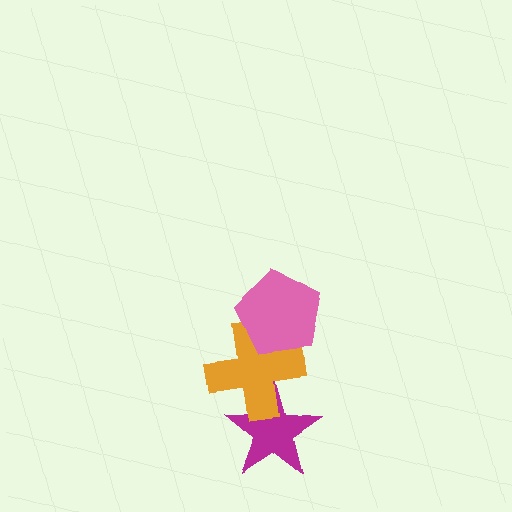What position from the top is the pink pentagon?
The pink pentagon is 1st from the top.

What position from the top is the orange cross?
The orange cross is 2nd from the top.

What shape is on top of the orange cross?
The pink pentagon is on top of the orange cross.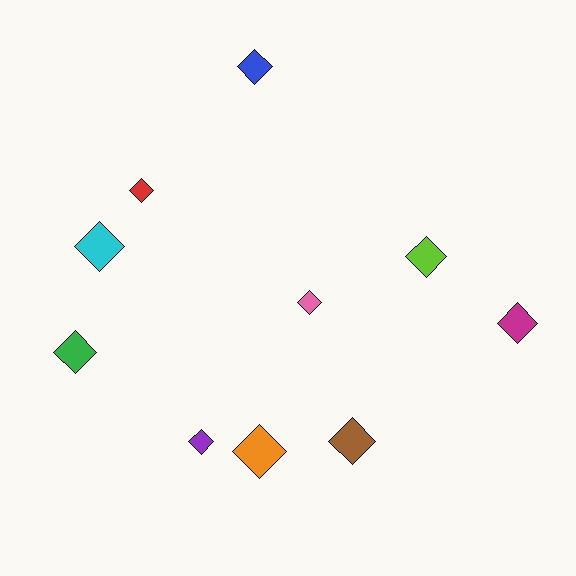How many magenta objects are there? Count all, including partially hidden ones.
There is 1 magenta object.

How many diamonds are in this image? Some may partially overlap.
There are 10 diamonds.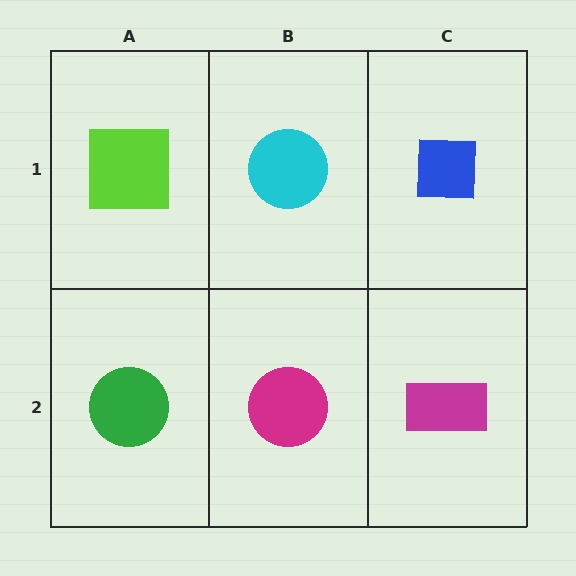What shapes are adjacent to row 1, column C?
A magenta rectangle (row 2, column C), a cyan circle (row 1, column B).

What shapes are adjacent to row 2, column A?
A lime square (row 1, column A), a magenta circle (row 2, column B).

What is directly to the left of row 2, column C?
A magenta circle.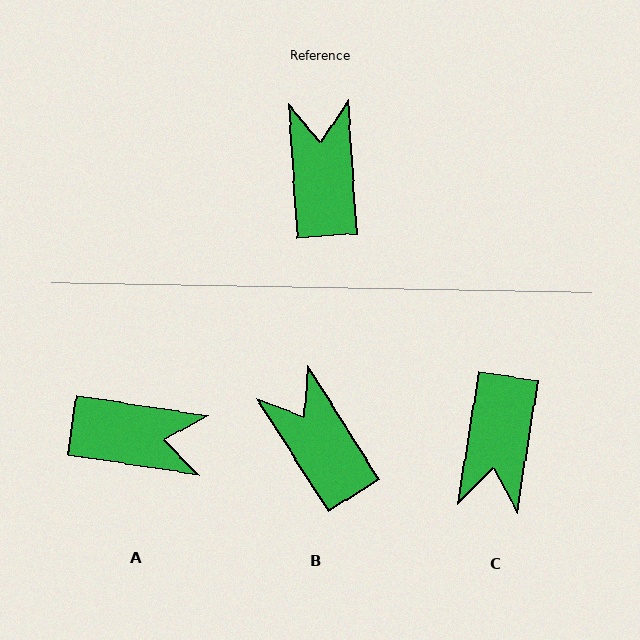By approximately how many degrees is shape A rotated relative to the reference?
Approximately 103 degrees clockwise.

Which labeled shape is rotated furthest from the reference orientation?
C, about 167 degrees away.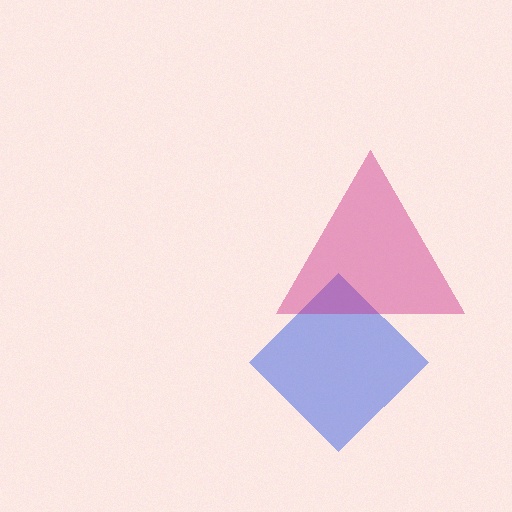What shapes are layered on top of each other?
The layered shapes are: a blue diamond, a magenta triangle.